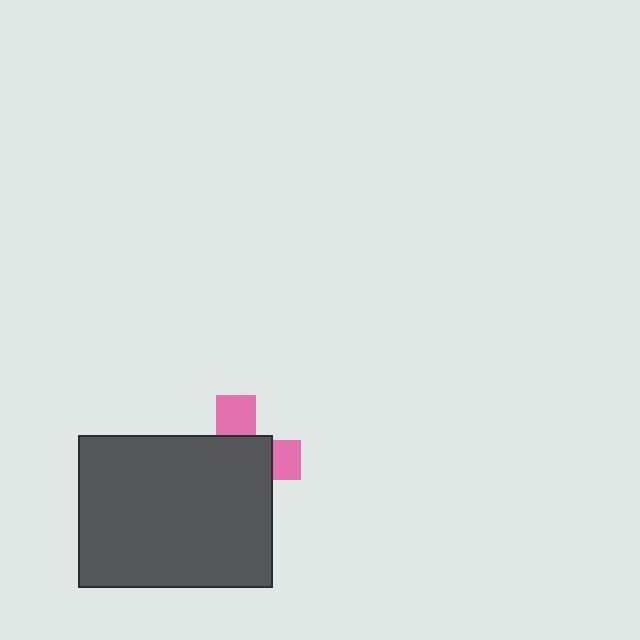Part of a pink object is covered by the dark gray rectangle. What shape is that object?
It is a cross.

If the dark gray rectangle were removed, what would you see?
You would see the complete pink cross.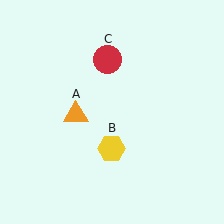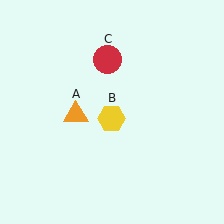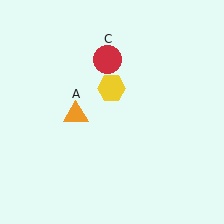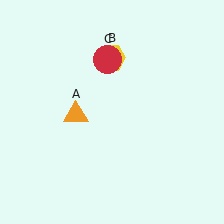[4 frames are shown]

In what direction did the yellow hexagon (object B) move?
The yellow hexagon (object B) moved up.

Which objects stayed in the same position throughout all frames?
Orange triangle (object A) and red circle (object C) remained stationary.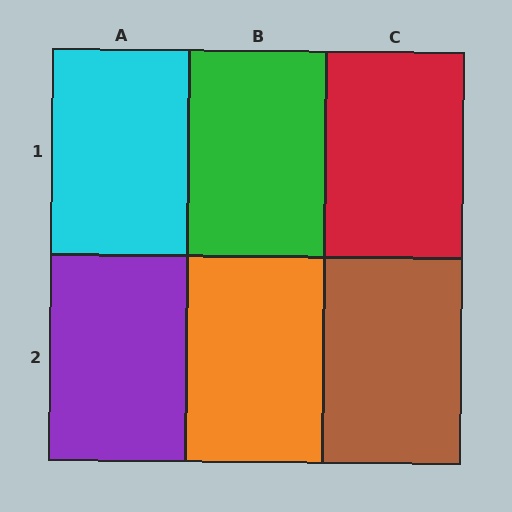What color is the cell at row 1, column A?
Cyan.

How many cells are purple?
1 cell is purple.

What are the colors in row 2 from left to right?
Purple, orange, brown.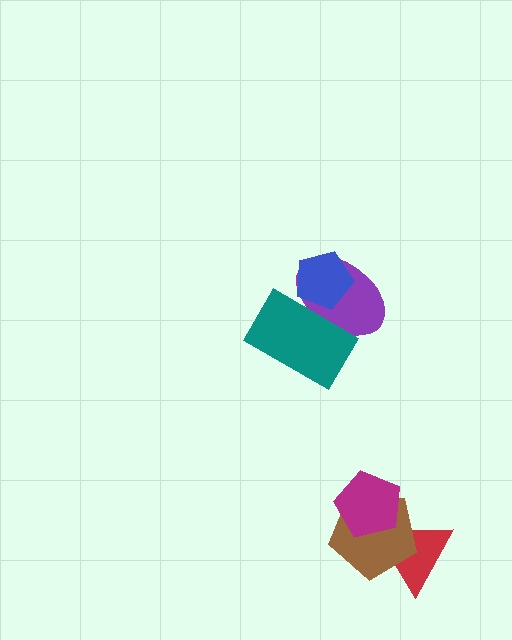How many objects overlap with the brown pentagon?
2 objects overlap with the brown pentagon.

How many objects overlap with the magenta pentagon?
2 objects overlap with the magenta pentagon.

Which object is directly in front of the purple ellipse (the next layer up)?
The teal rectangle is directly in front of the purple ellipse.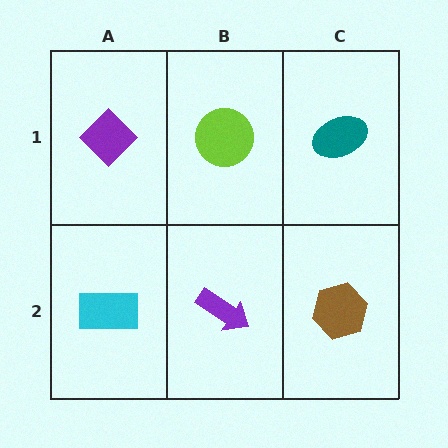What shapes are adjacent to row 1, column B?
A purple arrow (row 2, column B), a purple diamond (row 1, column A), a teal ellipse (row 1, column C).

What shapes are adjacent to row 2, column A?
A purple diamond (row 1, column A), a purple arrow (row 2, column B).